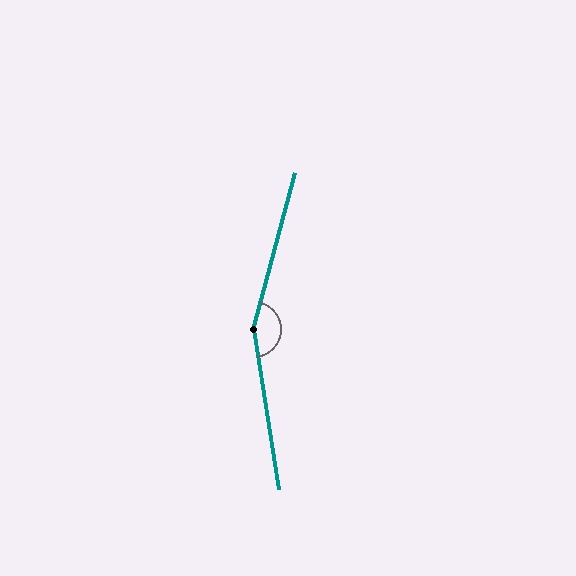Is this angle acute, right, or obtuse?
It is obtuse.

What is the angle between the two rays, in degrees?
Approximately 157 degrees.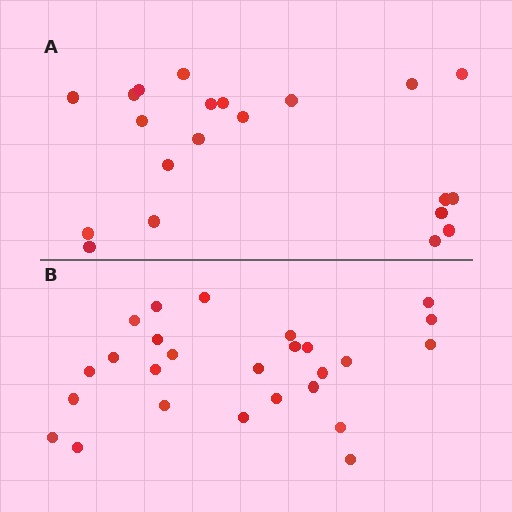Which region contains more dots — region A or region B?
Region B (the bottom region) has more dots.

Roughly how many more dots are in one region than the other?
Region B has about 5 more dots than region A.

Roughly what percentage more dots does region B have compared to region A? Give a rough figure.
About 25% more.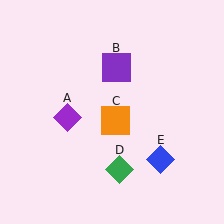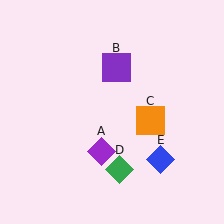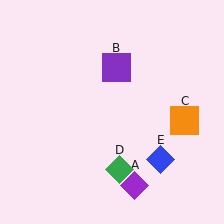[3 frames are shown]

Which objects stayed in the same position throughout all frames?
Purple square (object B) and green diamond (object D) and blue diamond (object E) remained stationary.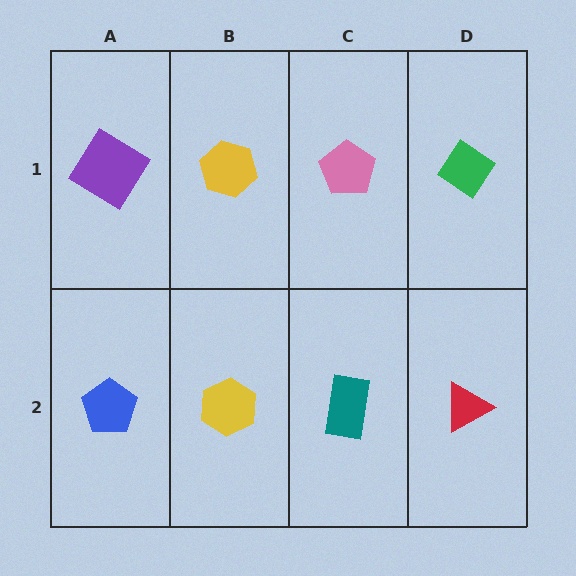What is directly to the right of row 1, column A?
A yellow hexagon.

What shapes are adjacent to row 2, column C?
A pink pentagon (row 1, column C), a yellow hexagon (row 2, column B), a red triangle (row 2, column D).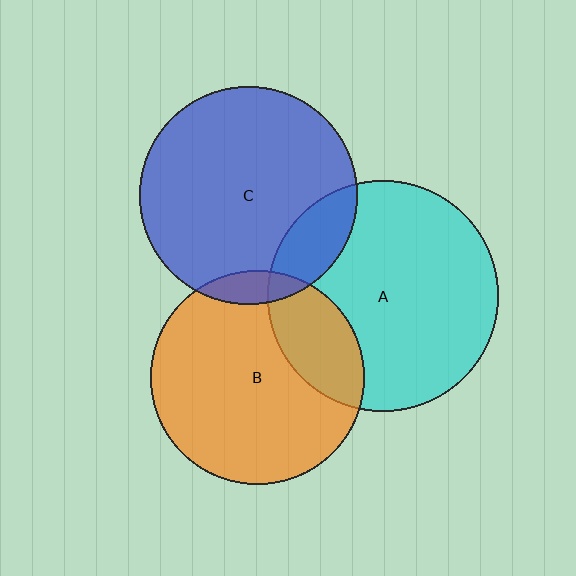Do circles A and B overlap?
Yes.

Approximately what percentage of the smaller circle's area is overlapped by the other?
Approximately 25%.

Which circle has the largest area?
Circle A (cyan).